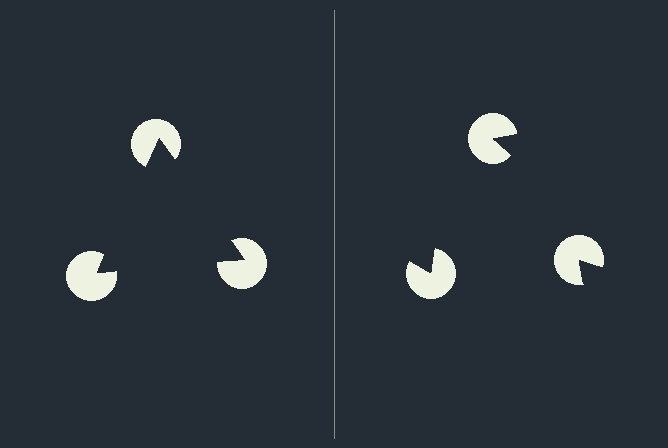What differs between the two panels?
The pac-man discs are positioned identically on both sides; only the wedge orientations differ. On the left they align to a triangle; on the right they are misaligned.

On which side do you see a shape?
An illusory triangle appears on the left side. On the right side the wedge cuts are rotated, so no coherent shape forms.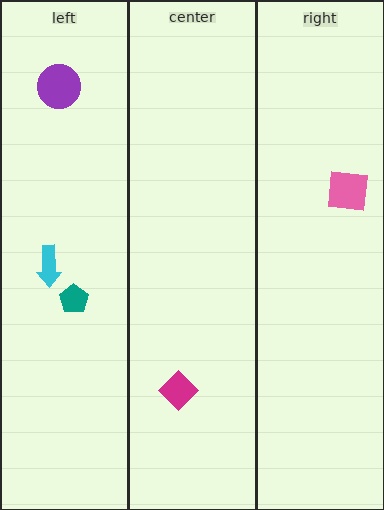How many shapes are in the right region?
1.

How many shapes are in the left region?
3.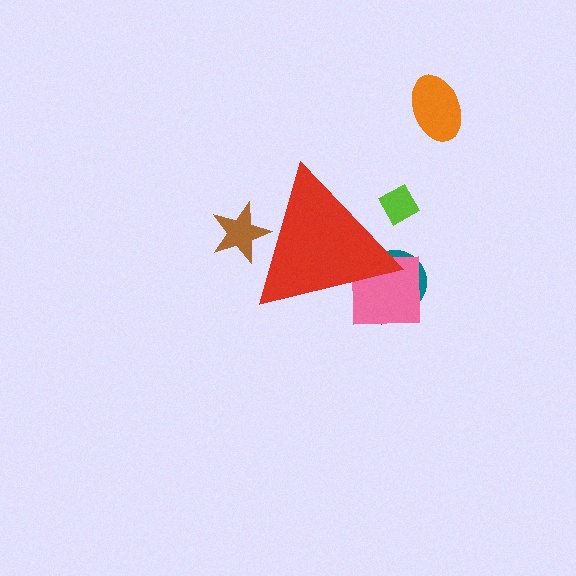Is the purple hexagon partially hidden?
Yes, the purple hexagon is partially hidden behind the red triangle.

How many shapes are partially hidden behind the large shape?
5 shapes are partially hidden.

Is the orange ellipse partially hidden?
No, the orange ellipse is fully visible.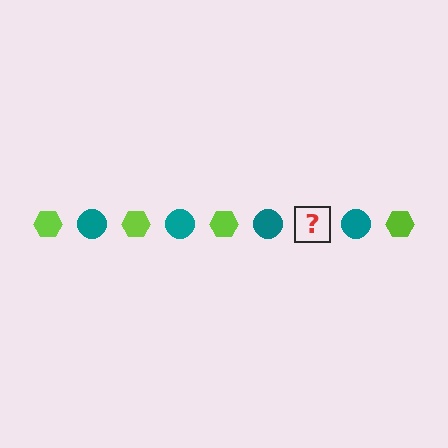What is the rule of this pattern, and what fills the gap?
The rule is that the pattern alternates between lime hexagon and teal circle. The gap should be filled with a lime hexagon.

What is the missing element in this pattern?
The missing element is a lime hexagon.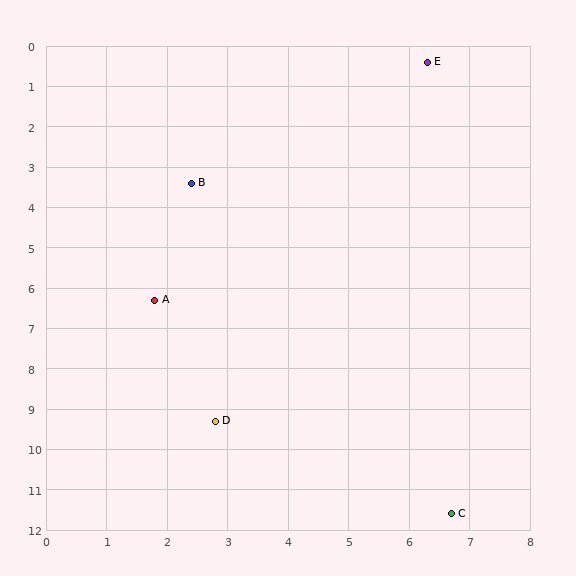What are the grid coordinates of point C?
Point C is at approximately (6.7, 11.6).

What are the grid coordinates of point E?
Point E is at approximately (6.3, 0.4).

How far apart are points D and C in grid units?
Points D and C are about 4.5 grid units apart.